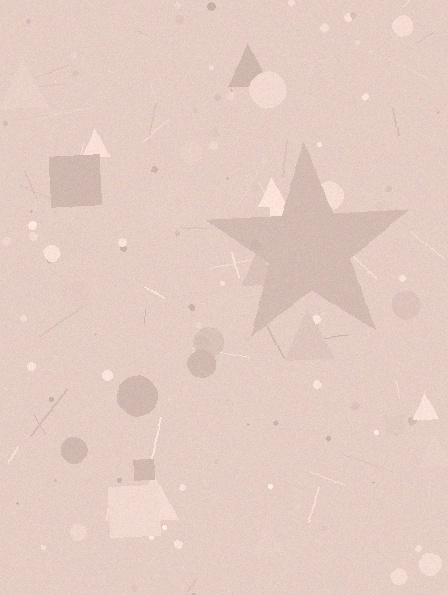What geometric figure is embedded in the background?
A star is embedded in the background.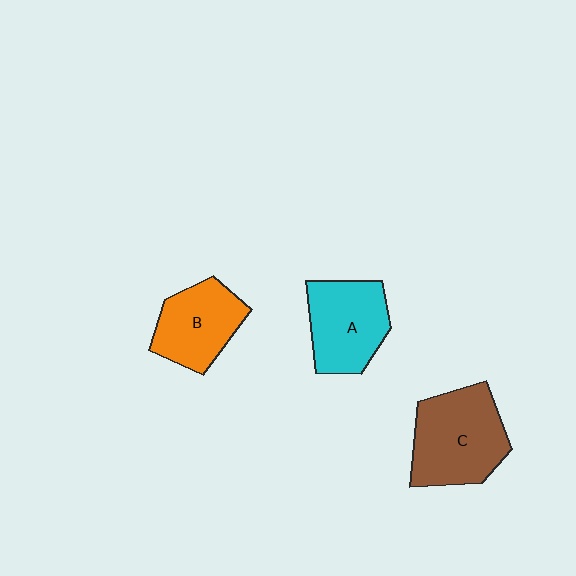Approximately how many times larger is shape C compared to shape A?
Approximately 1.2 times.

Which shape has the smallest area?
Shape B (orange).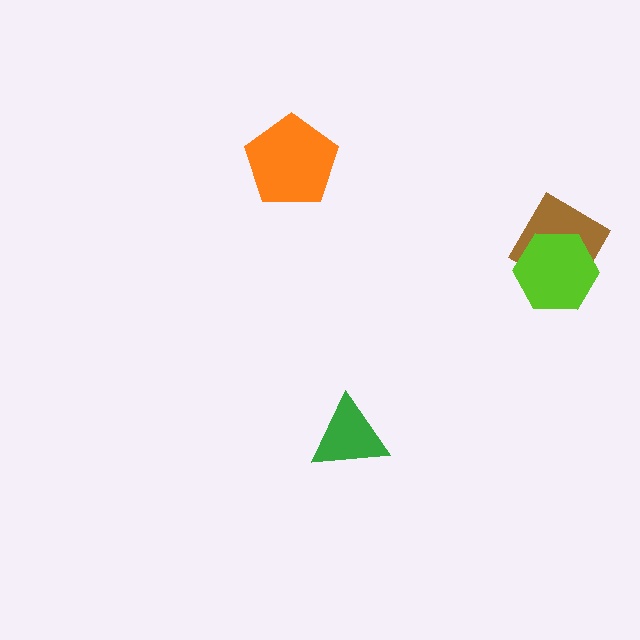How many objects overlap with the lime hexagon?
1 object overlaps with the lime hexagon.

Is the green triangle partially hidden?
No, no other shape covers it.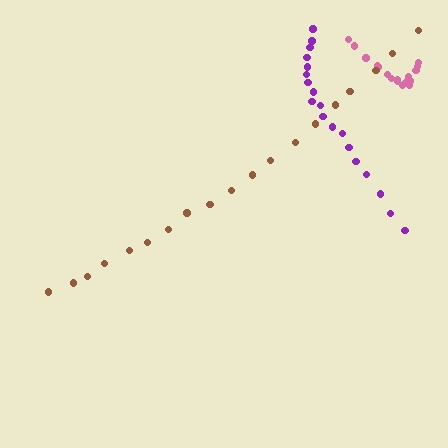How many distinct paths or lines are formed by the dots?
There are 3 distinct paths.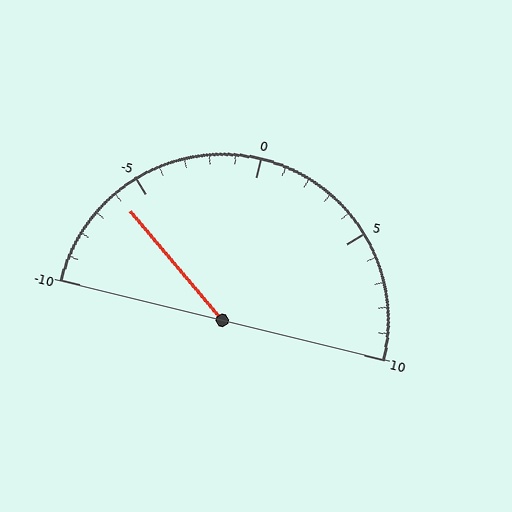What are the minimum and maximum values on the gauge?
The gauge ranges from -10 to 10.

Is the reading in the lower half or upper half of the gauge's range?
The reading is in the lower half of the range (-10 to 10).